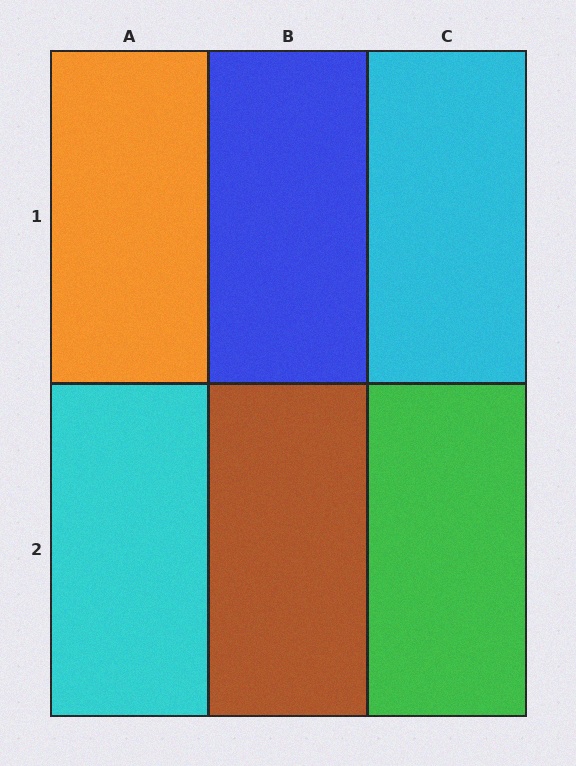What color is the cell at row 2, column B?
Brown.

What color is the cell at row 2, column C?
Green.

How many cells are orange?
1 cell is orange.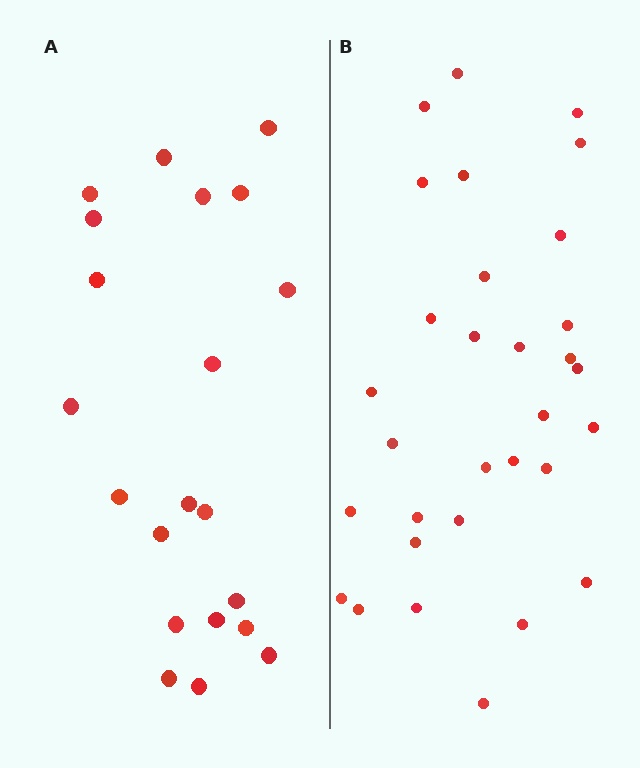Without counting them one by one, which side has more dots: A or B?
Region B (the right region) has more dots.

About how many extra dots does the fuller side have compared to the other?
Region B has roughly 10 or so more dots than region A.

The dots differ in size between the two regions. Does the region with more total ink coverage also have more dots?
No. Region A has more total ink coverage because its dots are larger, but region B actually contains more individual dots. Total area can be misleading — the number of items is what matters here.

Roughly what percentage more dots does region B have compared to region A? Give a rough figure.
About 50% more.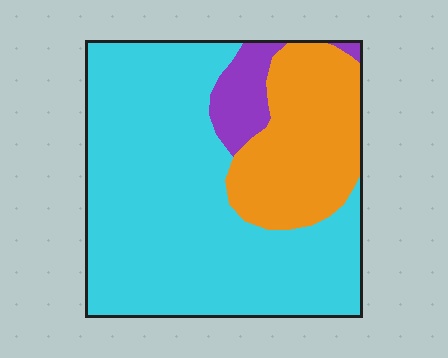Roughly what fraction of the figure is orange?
Orange takes up about one quarter (1/4) of the figure.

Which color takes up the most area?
Cyan, at roughly 70%.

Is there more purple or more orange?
Orange.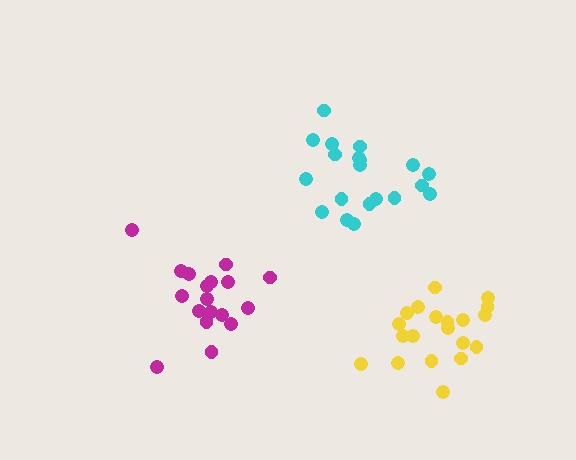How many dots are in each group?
Group 1: 20 dots, Group 2: 20 dots, Group 3: 18 dots (58 total).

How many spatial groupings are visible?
There are 3 spatial groupings.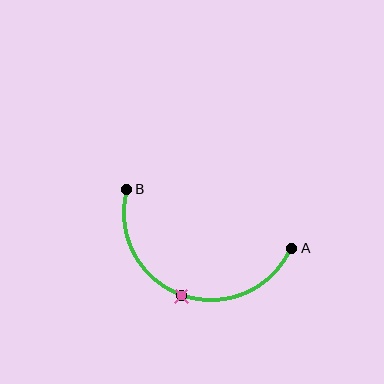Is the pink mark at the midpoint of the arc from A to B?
Yes. The pink mark lies on the arc at equal arc-length from both A and B — it is the arc midpoint.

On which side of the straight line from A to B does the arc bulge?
The arc bulges below the straight line connecting A and B.